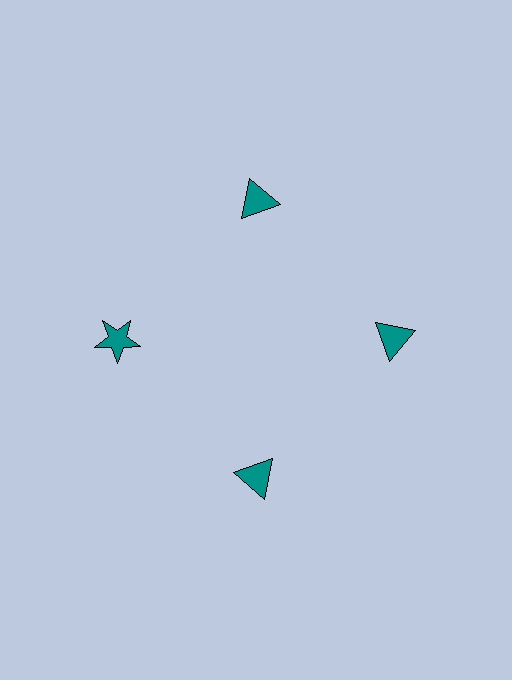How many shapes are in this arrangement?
There are 4 shapes arranged in a ring pattern.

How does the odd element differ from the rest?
It has a different shape: star instead of triangle.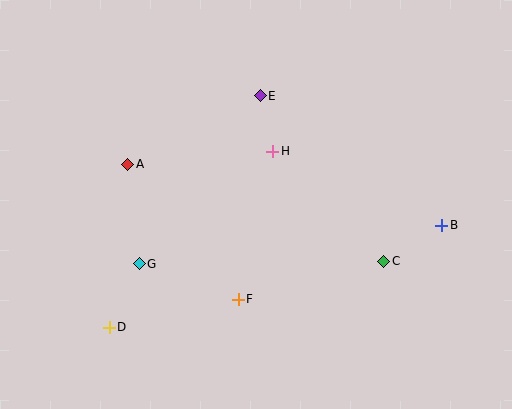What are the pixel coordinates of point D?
Point D is at (109, 327).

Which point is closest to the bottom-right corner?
Point C is closest to the bottom-right corner.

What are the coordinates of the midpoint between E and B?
The midpoint between E and B is at (351, 160).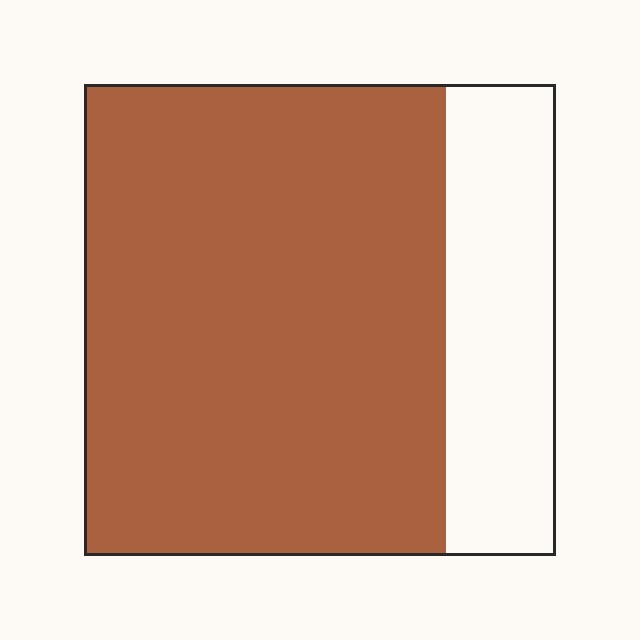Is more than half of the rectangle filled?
Yes.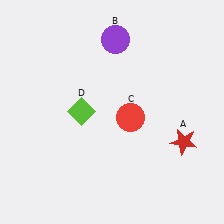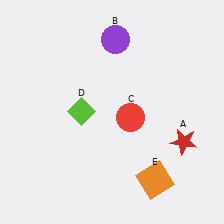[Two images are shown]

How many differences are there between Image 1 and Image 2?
There is 1 difference between the two images.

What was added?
An orange square (E) was added in Image 2.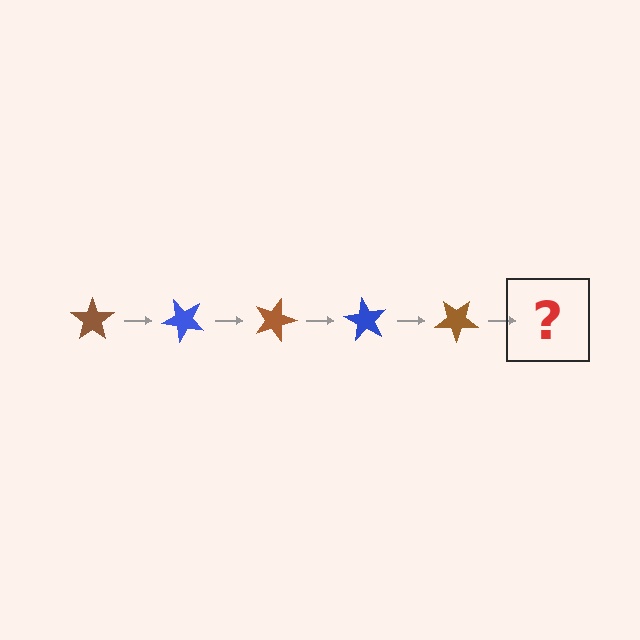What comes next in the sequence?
The next element should be a blue star, rotated 225 degrees from the start.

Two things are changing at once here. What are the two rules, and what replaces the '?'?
The two rules are that it rotates 45 degrees each step and the color cycles through brown and blue. The '?' should be a blue star, rotated 225 degrees from the start.